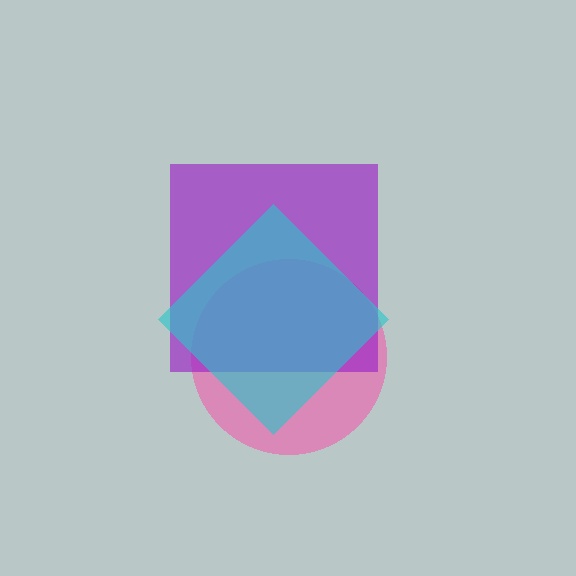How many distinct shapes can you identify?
There are 3 distinct shapes: a pink circle, a purple square, a cyan diamond.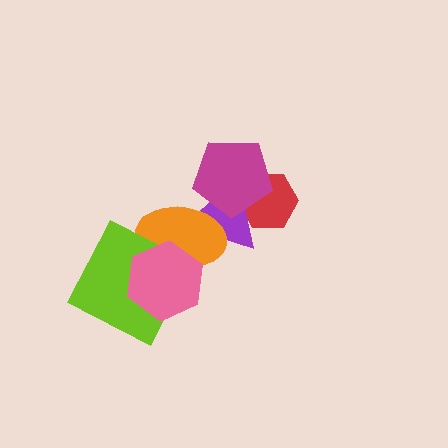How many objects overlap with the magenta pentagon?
2 objects overlap with the magenta pentagon.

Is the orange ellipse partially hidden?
Yes, it is partially covered by another shape.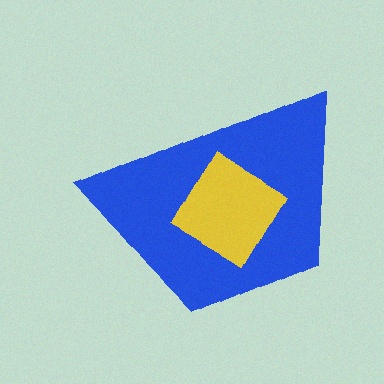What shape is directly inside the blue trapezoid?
The yellow diamond.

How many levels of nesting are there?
2.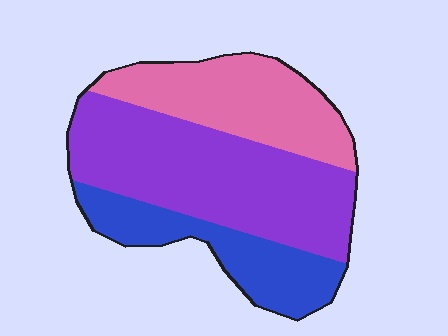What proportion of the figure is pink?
Pink covers 29% of the figure.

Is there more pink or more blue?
Pink.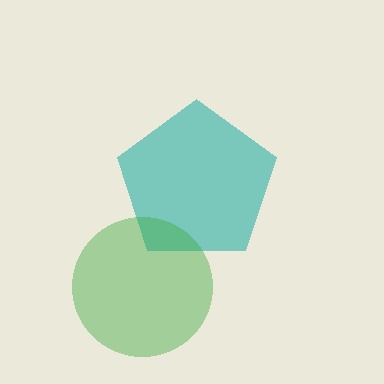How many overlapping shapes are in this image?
There are 2 overlapping shapes in the image.